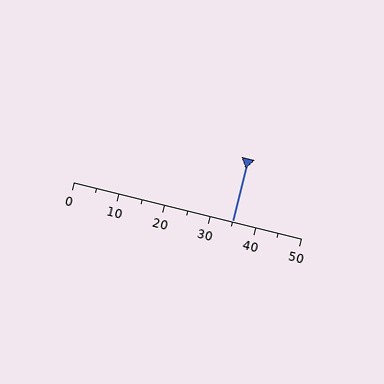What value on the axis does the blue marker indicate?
The marker indicates approximately 35.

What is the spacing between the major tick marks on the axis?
The major ticks are spaced 10 apart.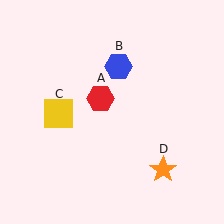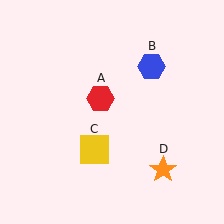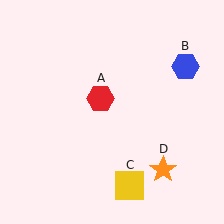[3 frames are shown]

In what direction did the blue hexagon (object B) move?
The blue hexagon (object B) moved right.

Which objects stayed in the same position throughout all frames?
Red hexagon (object A) and orange star (object D) remained stationary.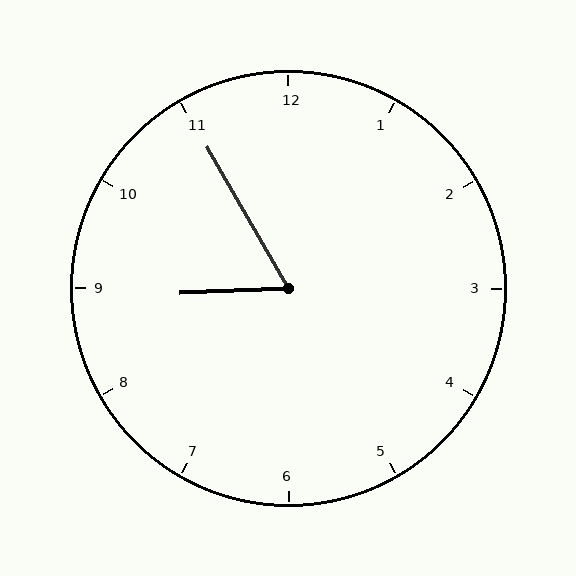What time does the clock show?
8:55.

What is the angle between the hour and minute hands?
Approximately 62 degrees.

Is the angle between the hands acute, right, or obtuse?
It is acute.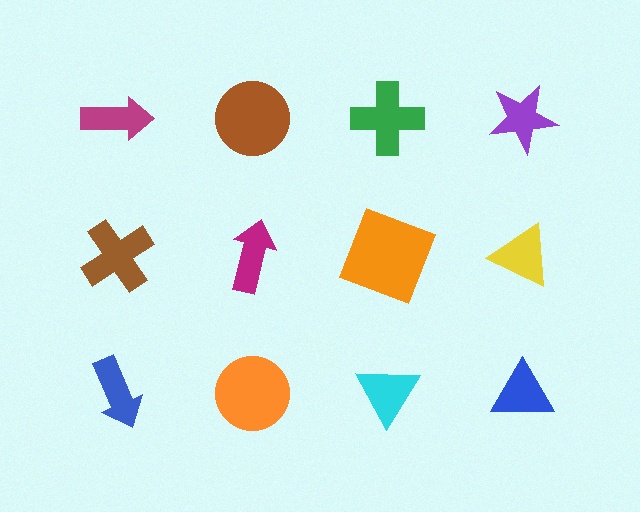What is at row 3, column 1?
A blue arrow.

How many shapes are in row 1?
4 shapes.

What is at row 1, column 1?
A magenta arrow.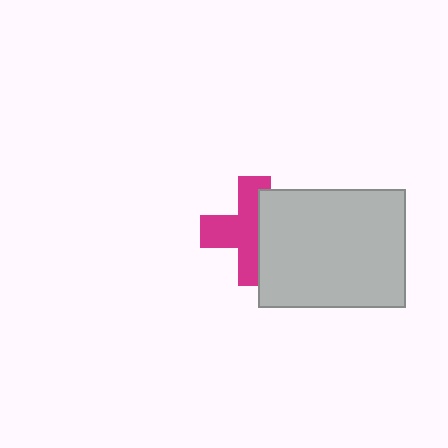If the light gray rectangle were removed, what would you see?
You would see the complete magenta cross.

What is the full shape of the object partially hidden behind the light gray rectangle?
The partially hidden object is a magenta cross.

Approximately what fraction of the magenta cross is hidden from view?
Roughly 41% of the magenta cross is hidden behind the light gray rectangle.